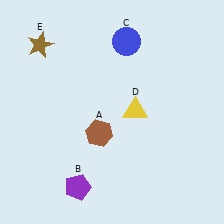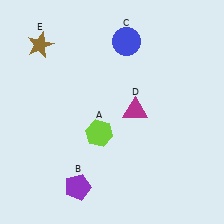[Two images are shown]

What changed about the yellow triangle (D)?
In Image 1, D is yellow. In Image 2, it changed to magenta.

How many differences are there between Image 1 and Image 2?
There are 2 differences between the two images.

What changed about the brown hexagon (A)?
In Image 1, A is brown. In Image 2, it changed to lime.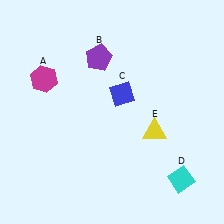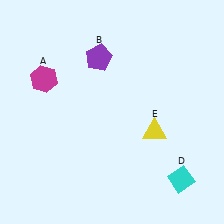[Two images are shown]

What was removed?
The blue diamond (C) was removed in Image 2.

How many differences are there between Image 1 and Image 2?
There is 1 difference between the two images.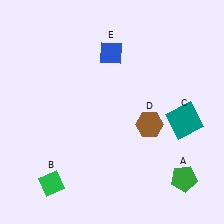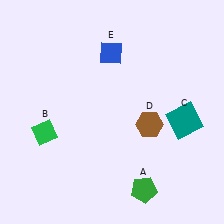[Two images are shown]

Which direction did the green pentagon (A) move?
The green pentagon (A) moved left.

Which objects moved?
The objects that moved are: the green pentagon (A), the green diamond (B).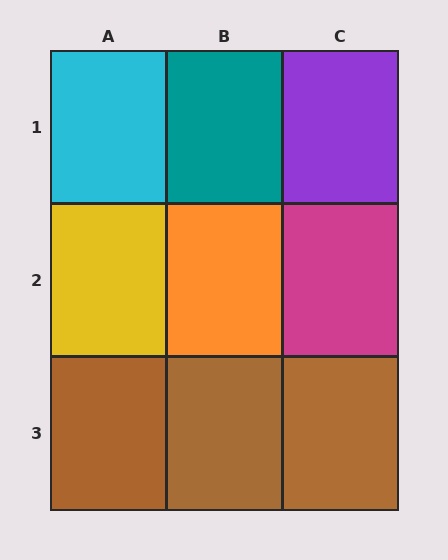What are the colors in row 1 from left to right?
Cyan, teal, purple.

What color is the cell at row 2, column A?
Yellow.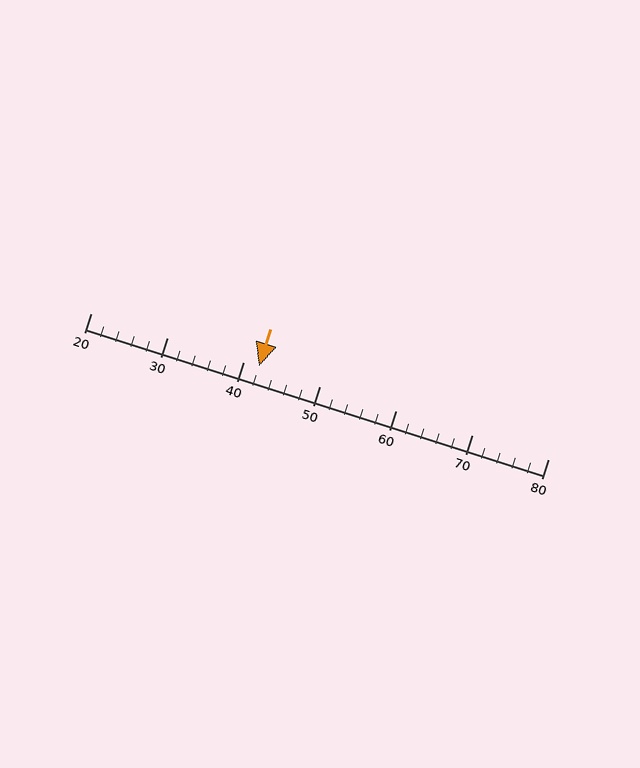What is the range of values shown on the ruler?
The ruler shows values from 20 to 80.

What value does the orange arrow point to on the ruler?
The orange arrow points to approximately 42.